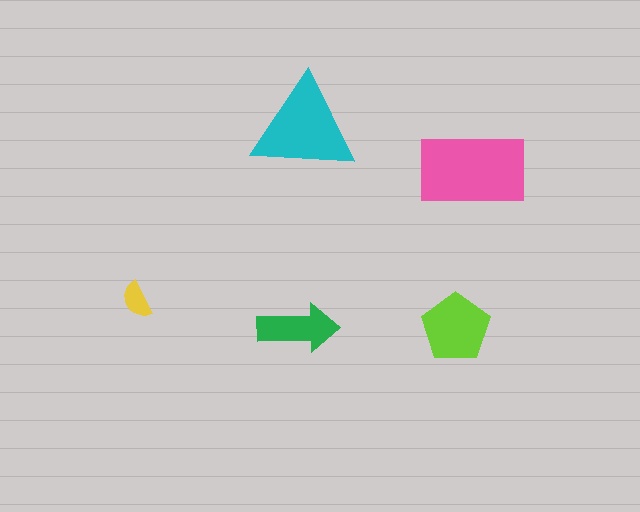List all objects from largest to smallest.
The pink rectangle, the cyan triangle, the lime pentagon, the green arrow, the yellow semicircle.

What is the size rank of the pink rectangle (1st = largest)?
1st.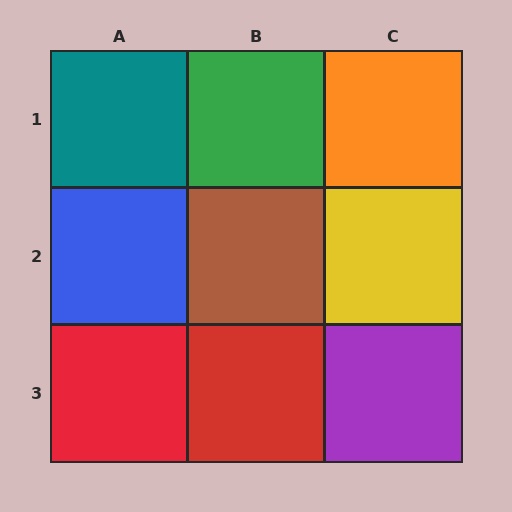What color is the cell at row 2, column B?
Brown.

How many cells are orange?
1 cell is orange.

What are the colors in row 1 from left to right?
Teal, green, orange.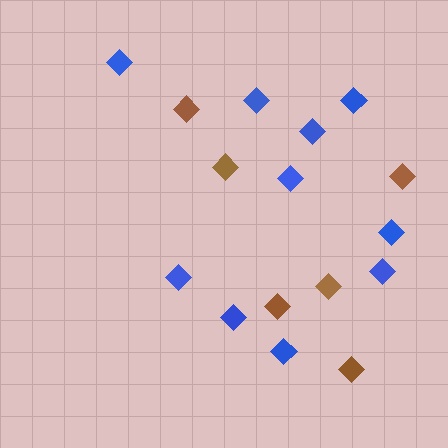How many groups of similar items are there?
There are 2 groups: one group of blue diamonds (10) and one group of brown diamonds (6).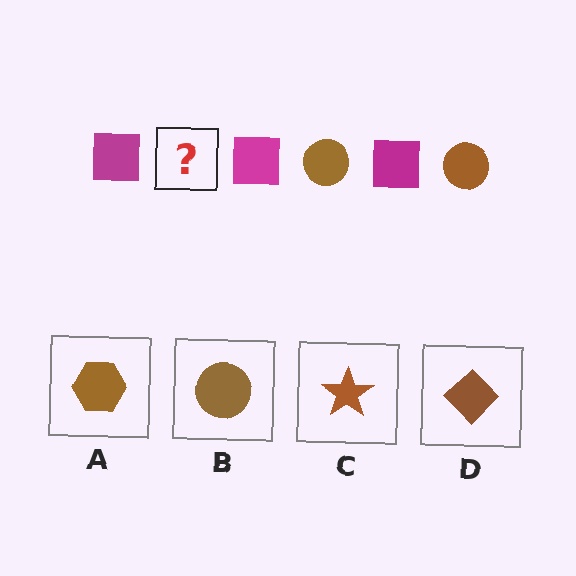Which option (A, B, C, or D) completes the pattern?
B.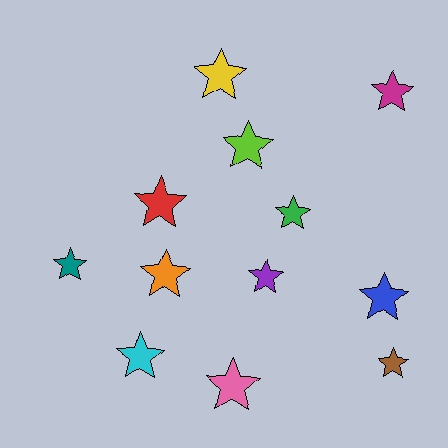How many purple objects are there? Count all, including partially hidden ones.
There is 1 purple object.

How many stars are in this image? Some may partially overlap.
There are 12 stars.